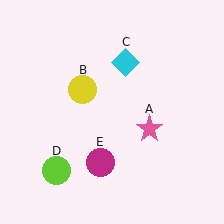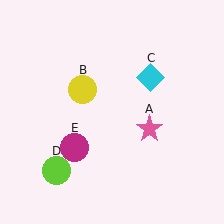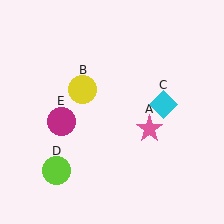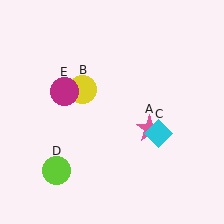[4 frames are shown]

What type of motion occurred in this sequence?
The cyan diamond (object C), magenta circle (object E) rotated clockwise around the center of the scene.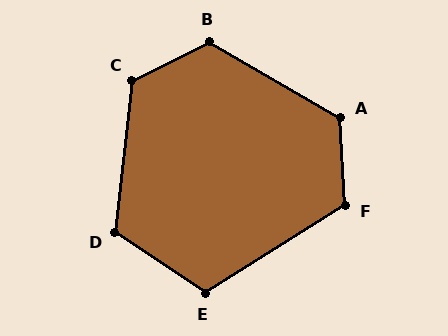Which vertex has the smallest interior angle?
E, at approximately 114 degrees.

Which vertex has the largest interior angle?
B, at approximately 123 degrees.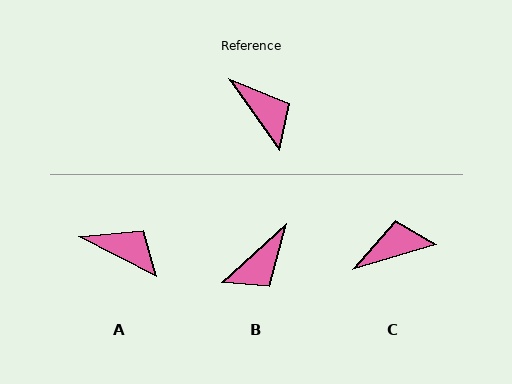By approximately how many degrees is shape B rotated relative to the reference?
Approximately 83 degrees clockwise.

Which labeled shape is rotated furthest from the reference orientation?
B, about 83 degrees away.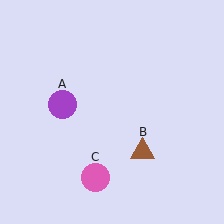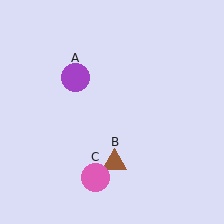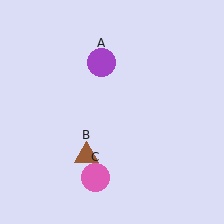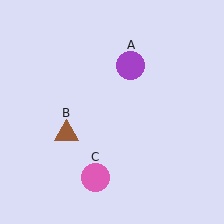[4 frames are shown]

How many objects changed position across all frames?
2 objects changed position: purple circle (object A), brown triangle (object B).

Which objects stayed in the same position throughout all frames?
Pink circle (object C) remained stationary.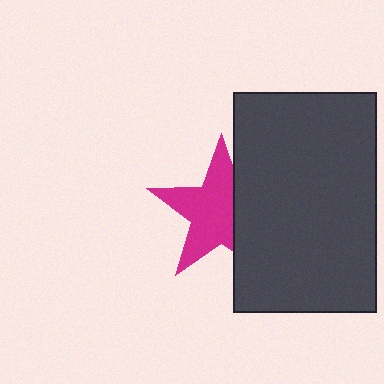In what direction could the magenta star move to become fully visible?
The magenta star could move left. That would shift it out from behind the dark gray rectangle entirely.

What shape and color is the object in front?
The object in front is a dark gray rectangle.